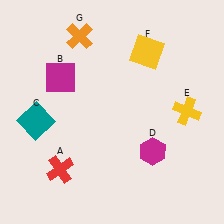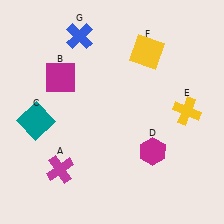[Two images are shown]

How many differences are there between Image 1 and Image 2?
There are 2 differences between the two images.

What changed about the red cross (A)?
In Image 1, A is red. In Image 2, it changed to magenta.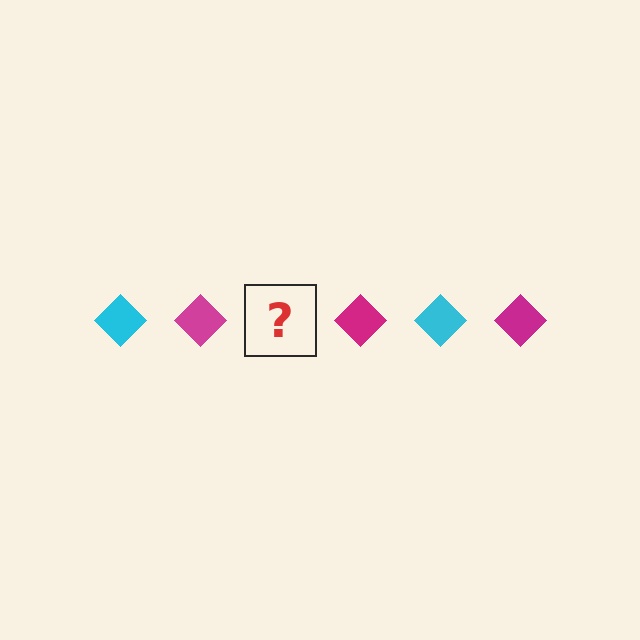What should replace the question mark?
The question mark should be replaced with a cyan diamond.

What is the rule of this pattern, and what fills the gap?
The rule is that the pattern cycles through cyan, magenta diamonds. The gap should be filled with a cyan diamond.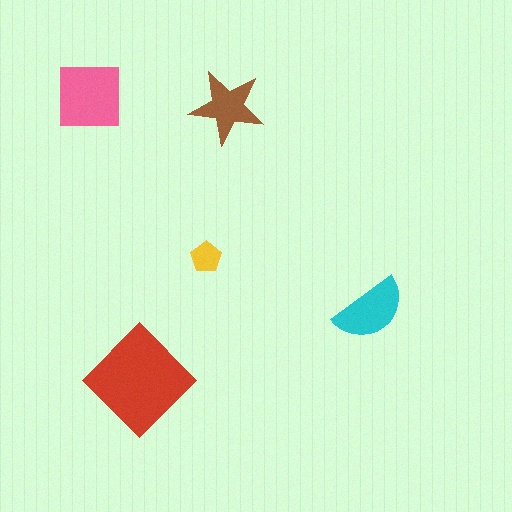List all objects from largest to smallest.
The red diamond, the pink square, the cyan semicircle, the brown star, the yellow pentagon.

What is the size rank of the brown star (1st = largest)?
4th.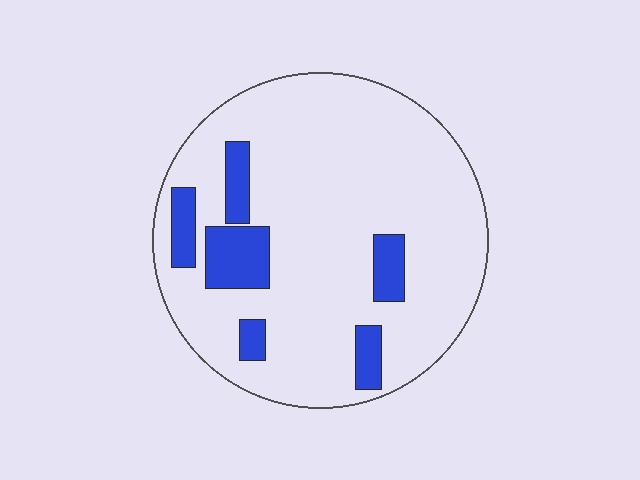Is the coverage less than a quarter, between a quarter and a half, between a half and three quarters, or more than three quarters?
Less than a quarter.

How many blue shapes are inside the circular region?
6.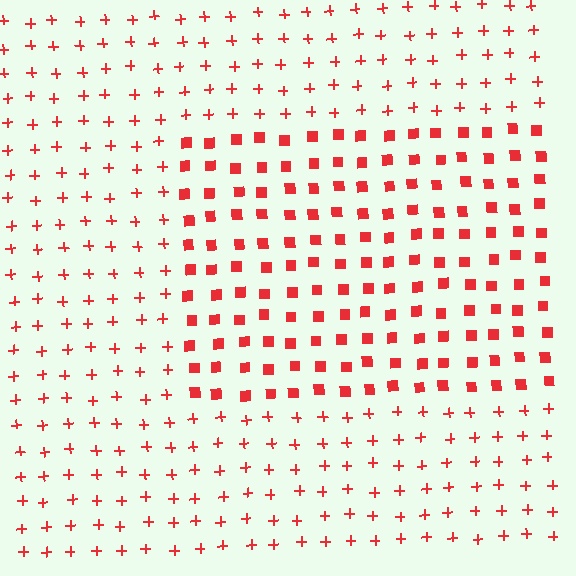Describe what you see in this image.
The image is filled with small red elements arranged in a uniform grid. A rectangle-shaped region contains squares, while the surrounding area contains plus signs. The boundary is defined purely by the change in element shape.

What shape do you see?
I see a rectangle.